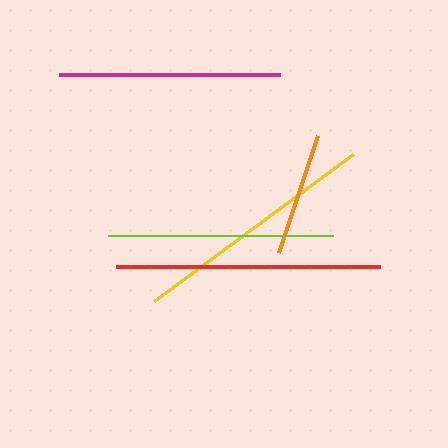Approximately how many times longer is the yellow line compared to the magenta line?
The yellow line is approximately 1.1 times the length of the magenta line.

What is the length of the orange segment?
The orange segment is approximately 123 pixels long.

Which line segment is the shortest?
The orange line is the shortest at approximately 123 pixels.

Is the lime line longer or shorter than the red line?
The red line is longer than the lime line.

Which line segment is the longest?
The red line is the longest at approximately 264 pixels.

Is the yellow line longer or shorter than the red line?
The red line is longer than the yellow line.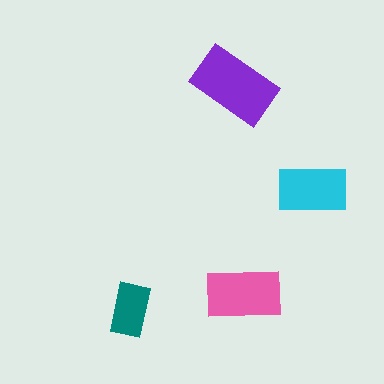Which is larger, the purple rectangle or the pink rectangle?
The purple one.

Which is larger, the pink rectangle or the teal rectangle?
The pink one.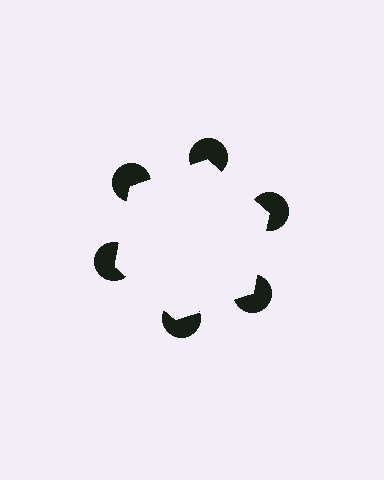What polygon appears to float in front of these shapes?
An illusory hexagon — its edges are inferred from the aligned wedge cuts in the pac-man discs, not physically drawn.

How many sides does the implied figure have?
6 sides.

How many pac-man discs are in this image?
There are 6 — one at each vertex of the illusory hexagon.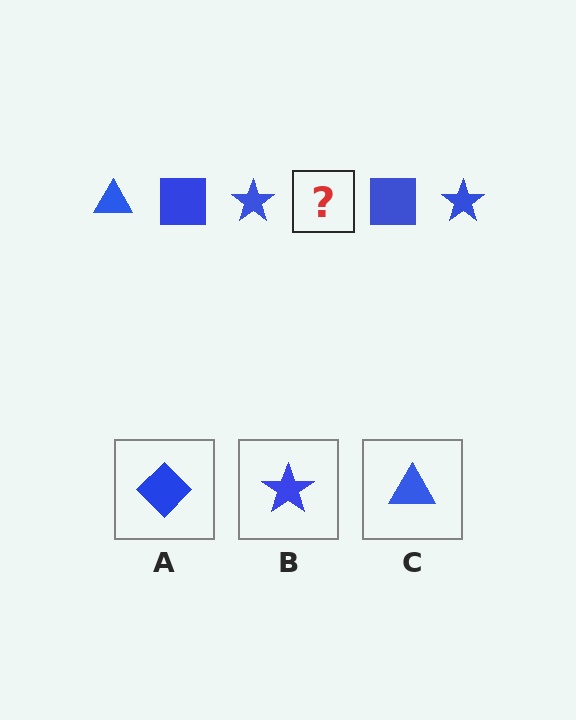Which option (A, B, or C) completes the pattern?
C.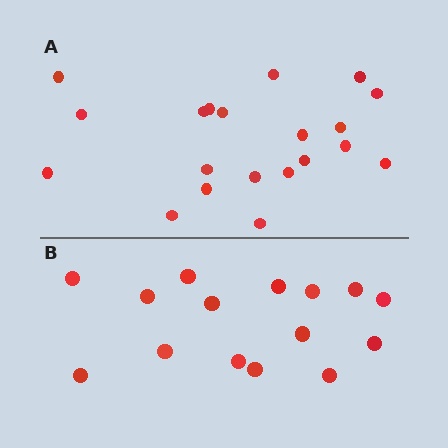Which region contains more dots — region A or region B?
Region A (the top region) has more dots.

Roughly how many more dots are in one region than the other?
Region A has about 5 more dots than region B.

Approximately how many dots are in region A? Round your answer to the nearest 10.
About 20 dots.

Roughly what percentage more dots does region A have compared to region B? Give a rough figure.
About 35% more.